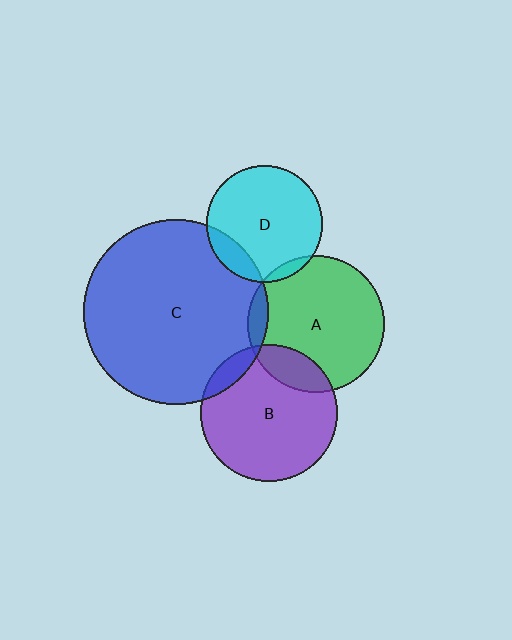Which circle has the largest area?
Circle C (blue).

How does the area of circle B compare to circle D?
Approximately 1.4 times.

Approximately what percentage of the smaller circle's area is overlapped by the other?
Approximately 10%.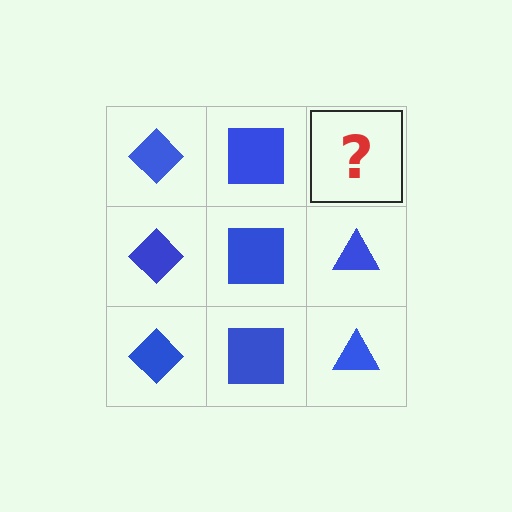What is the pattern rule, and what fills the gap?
The rule is that each column has a consistent shape. The gap should be filled with a blue triangle.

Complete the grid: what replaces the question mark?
The question mark should be replaced with a blue triangle.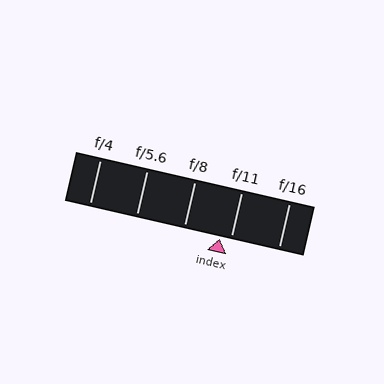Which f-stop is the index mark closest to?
The index mark is closest to f/11.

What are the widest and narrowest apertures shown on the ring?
The widest aperture shown is f/4 and the narrowest is f/16.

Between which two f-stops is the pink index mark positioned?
The index mark is between f/8 and f/11.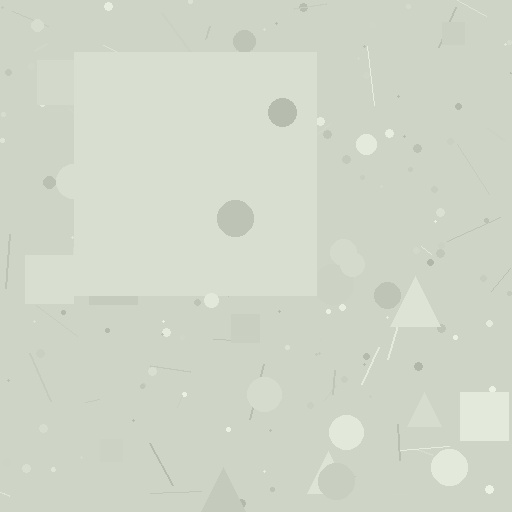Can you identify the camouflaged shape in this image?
The camouflaged shape is a square.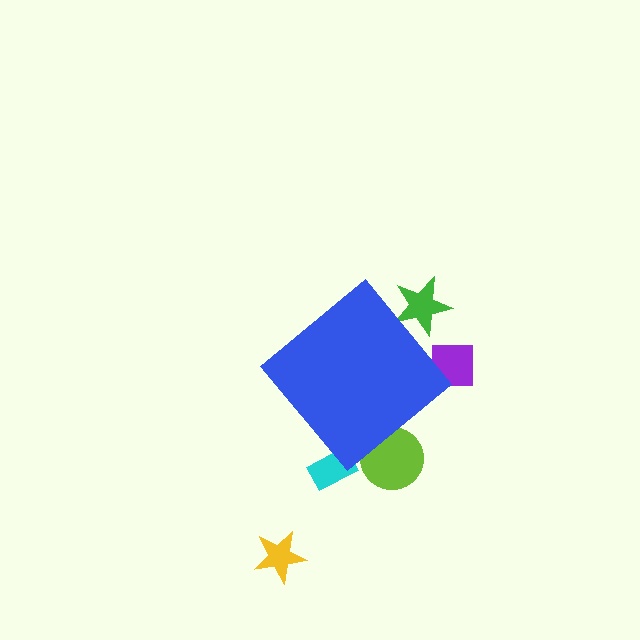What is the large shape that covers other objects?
A blue diamond.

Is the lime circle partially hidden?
Yes, the lime circle is partially hidden behind the blue diamond.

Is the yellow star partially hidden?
No, the yellow star is fully visible.